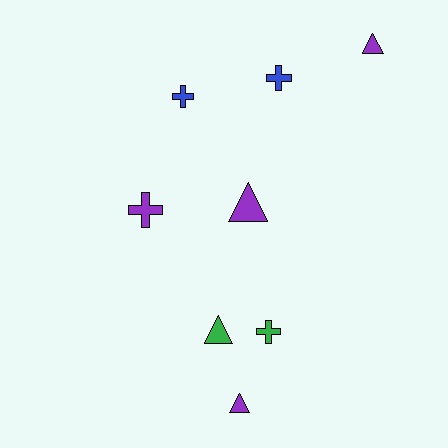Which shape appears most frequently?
Cross, with 4 objects.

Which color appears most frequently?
Purple, with 4 objects.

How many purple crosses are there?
There is 1 purple cross.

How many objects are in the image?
There are 8 objects.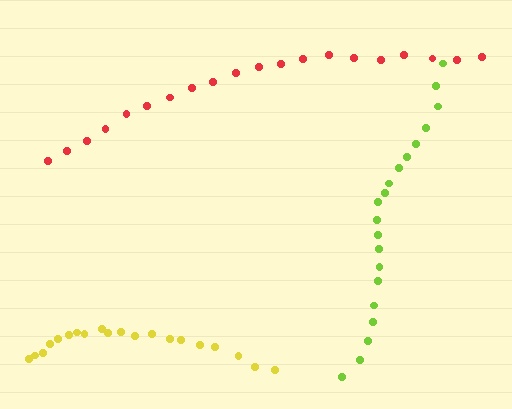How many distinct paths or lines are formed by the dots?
There are 3 distinct paths.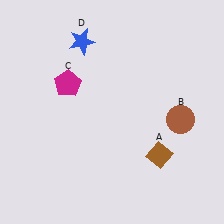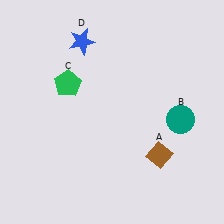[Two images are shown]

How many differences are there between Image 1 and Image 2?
There are 2 differences between the two images.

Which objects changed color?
B changed from brown to teal. C changed from magenta to green.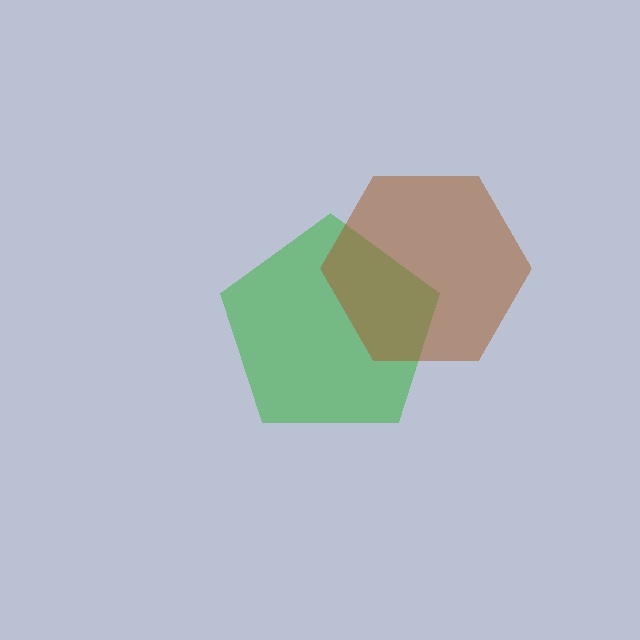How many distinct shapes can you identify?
There are 2 distinct shapes: a green pentagon, a brown hexagon.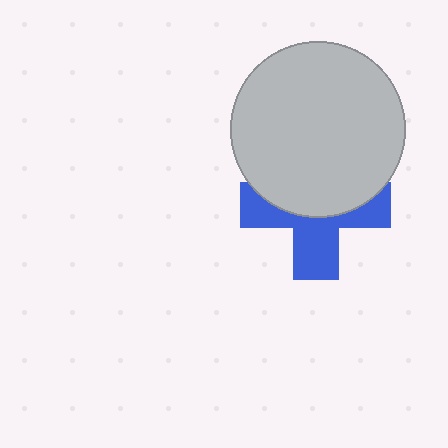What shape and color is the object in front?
The object in front is a light gray circle.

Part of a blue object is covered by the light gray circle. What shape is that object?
It is a cross.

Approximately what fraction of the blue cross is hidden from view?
Roughly 51% of the blue cross is hidden behind the light gray circle.